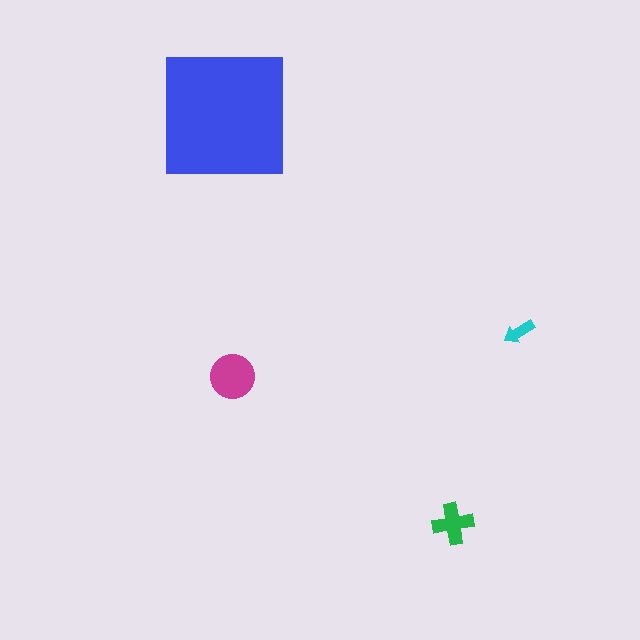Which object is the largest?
The blue square.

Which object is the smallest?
The cyan arrow.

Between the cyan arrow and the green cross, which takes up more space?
The green cross.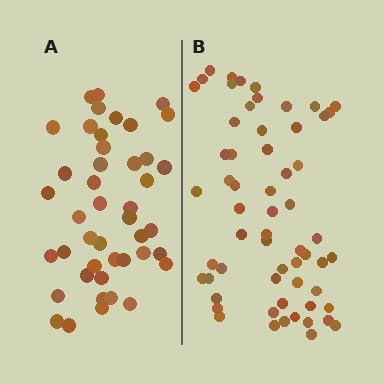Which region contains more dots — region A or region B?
Region B (the right region) has more dots.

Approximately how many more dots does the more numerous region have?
Region B has approximately 15 more dots than region A.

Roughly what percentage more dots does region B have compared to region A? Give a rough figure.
About 35% more.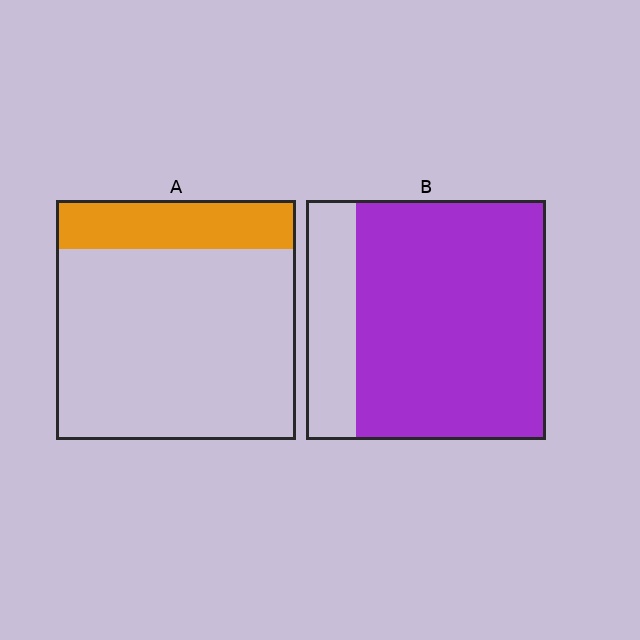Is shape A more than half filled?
No.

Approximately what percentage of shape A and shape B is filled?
A is approximately 20% and B is approximately 80%.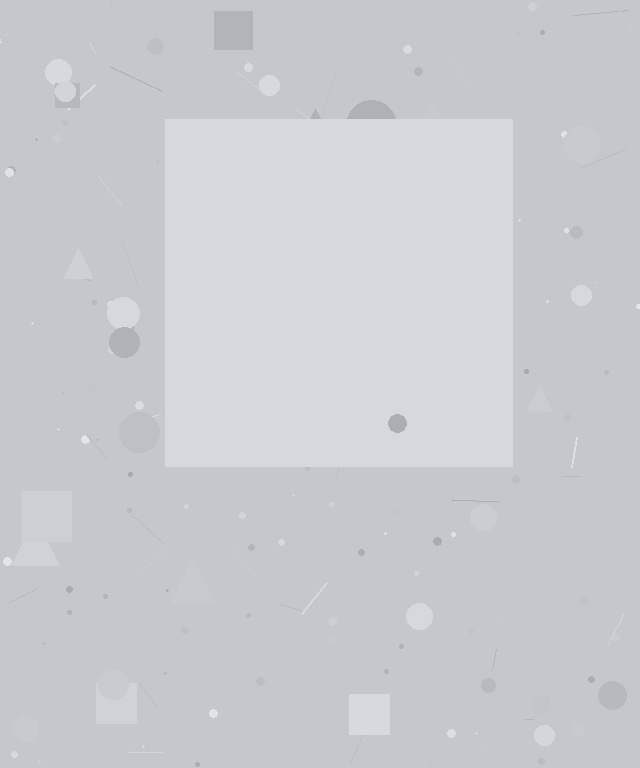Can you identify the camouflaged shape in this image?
The camouflaged shape is a square.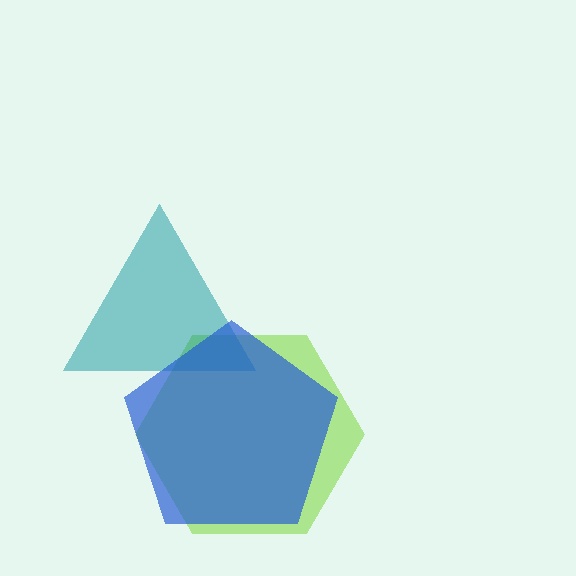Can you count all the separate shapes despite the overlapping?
Yes, there are 3 separate shapes.